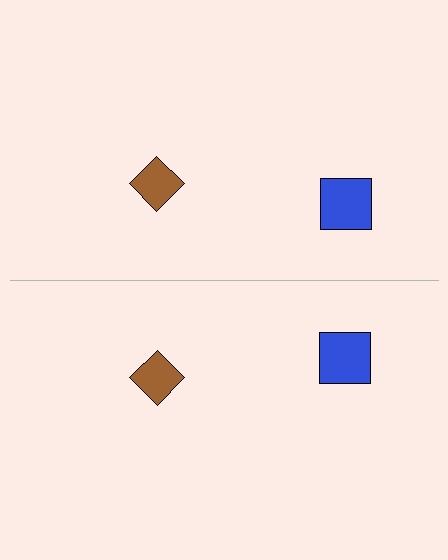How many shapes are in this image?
There are 4 shapes in this image.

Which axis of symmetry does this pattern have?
The pattern has a horizontal axis of symmetry running through the center of the image.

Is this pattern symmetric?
Yes, this pattern has bilateral (reflection) symmetry.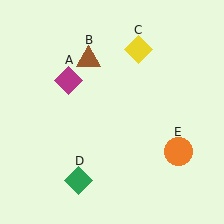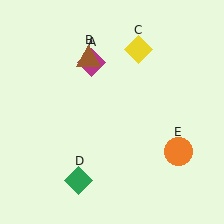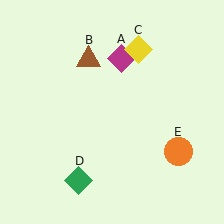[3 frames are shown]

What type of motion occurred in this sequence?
The magenta diamond (object A) rotated clockwise around the center of the scene.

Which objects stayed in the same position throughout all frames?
Brown triangle (object B) and yellow diamond (object C) and green diamond (object D) and orange circle (object E) remained stationary.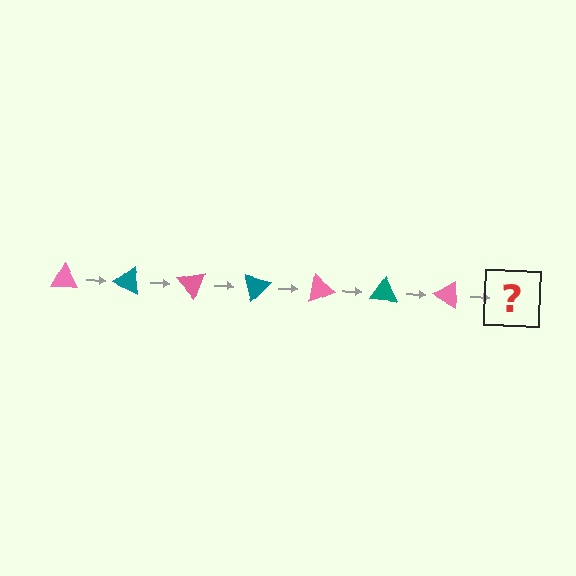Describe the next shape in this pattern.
It should be a teal triangle, rotated 175 degrees from the start.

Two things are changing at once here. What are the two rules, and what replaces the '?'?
The two rules are that it rotates 25 degrees each step and the color cycles through pink and teal. The '?' should be a teal triangle, rotated 175 degrees from the start.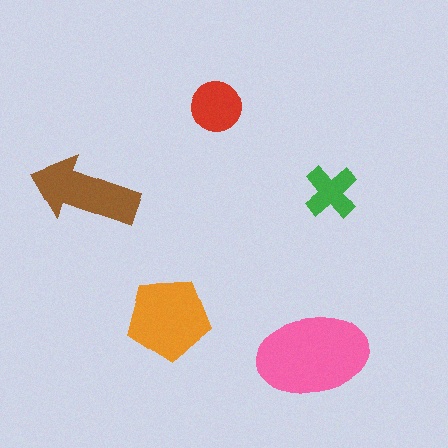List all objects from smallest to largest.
The green cross, the red circle, the brown arrow, the orange pentagon, the pink ellipse.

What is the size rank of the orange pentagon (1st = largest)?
2nd.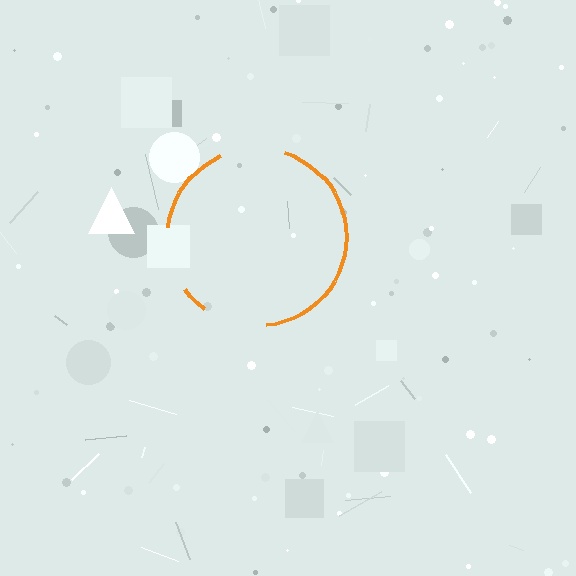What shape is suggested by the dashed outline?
The dashed outline suggests a circle.